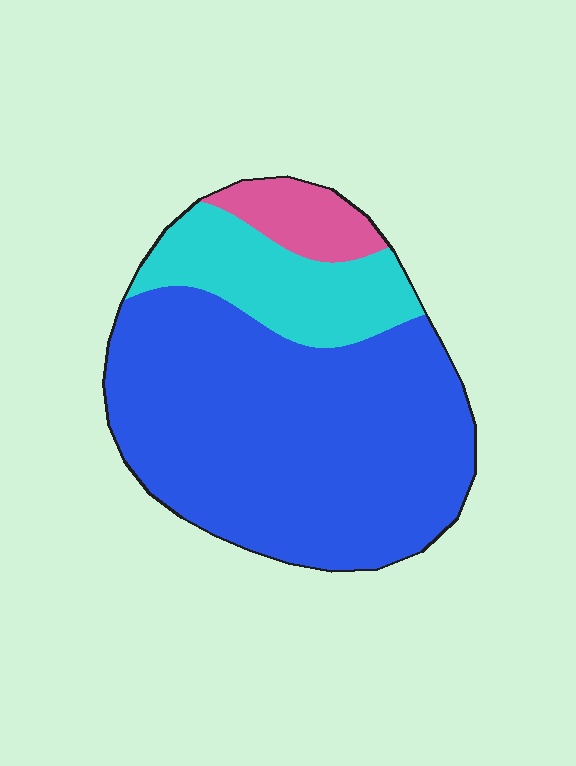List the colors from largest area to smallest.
From largest to smallest: blue, cyan, pink.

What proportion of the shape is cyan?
Cyan covers 20% of the shape.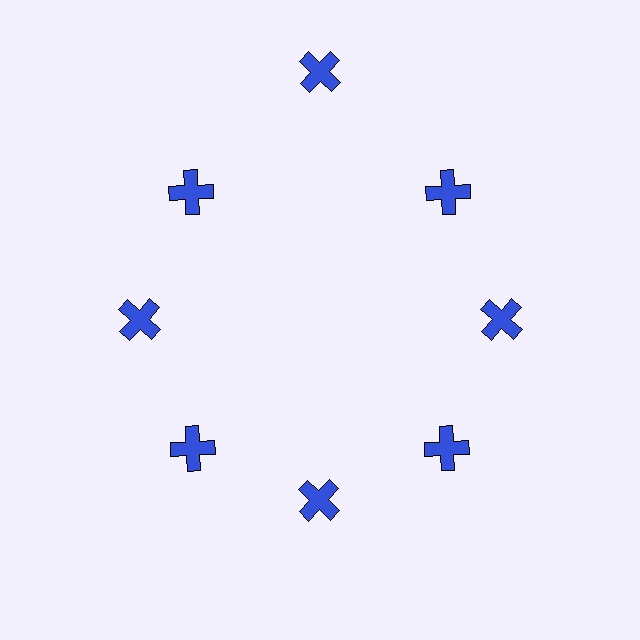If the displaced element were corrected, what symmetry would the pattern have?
It would have 8-fold rotational symmetry — the pattern would map onto itself every 45 degrees.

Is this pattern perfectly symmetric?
No. The 8 blue crosses are arranged in a ring, but one element near the 12 o'clock position is pushed outward from the center, breaking the 8-fold rotational symmetry.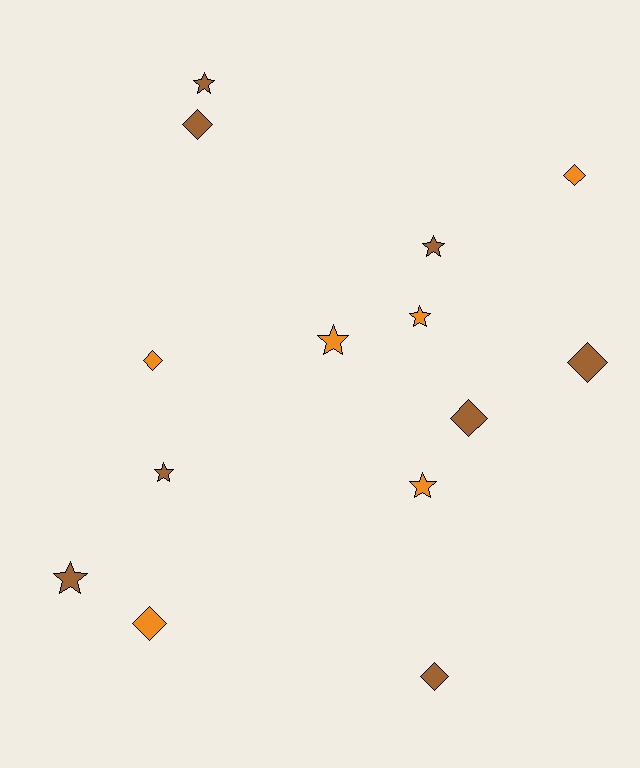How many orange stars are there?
There are 3 orange stars.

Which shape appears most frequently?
Star, with 7 objects.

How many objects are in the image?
There are 14 objects.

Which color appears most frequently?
Brown, with 8 objects.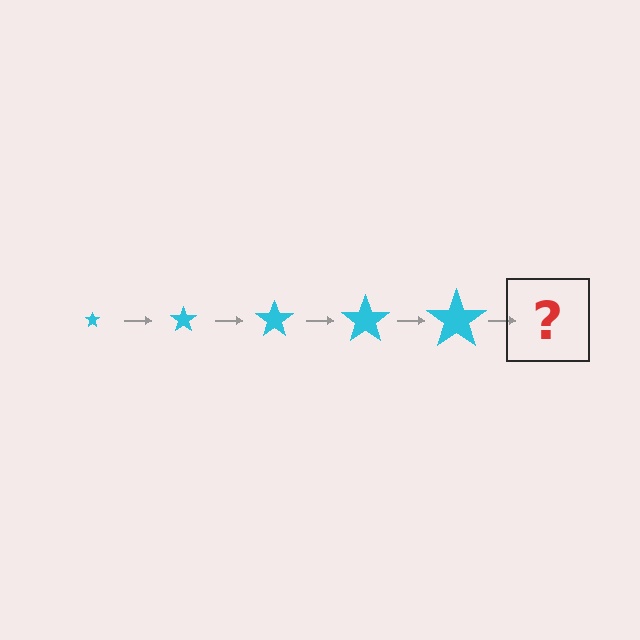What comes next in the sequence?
The next element should be a cyan star, larger than the previous one.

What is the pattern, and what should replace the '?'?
The pattern is that the star gets progressively larger each step. The '?' should be a cyan star, larger than the previous one.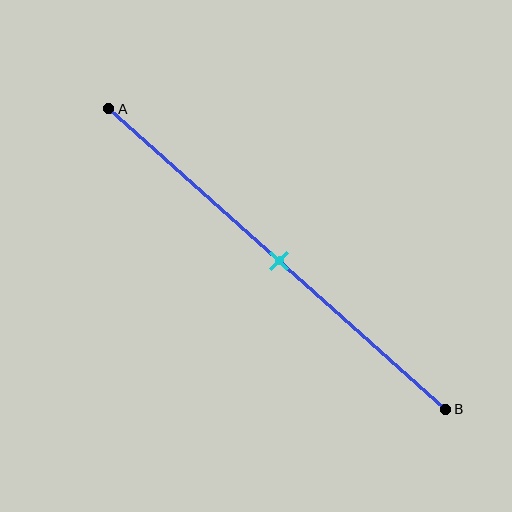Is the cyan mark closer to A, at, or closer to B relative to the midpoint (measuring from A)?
The cyan mark is approximately at the midpoint of segment AB.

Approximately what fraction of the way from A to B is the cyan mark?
The cyan mark is approximately 50% of the way from A to B.